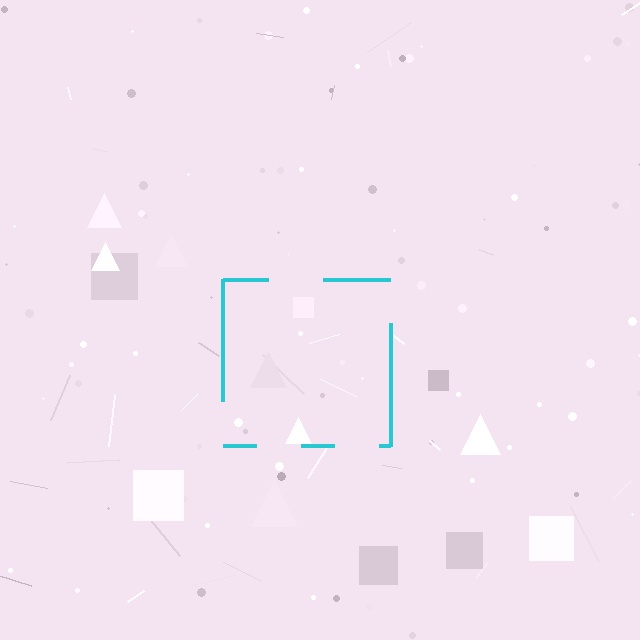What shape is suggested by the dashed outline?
The dashed outline suggests a square.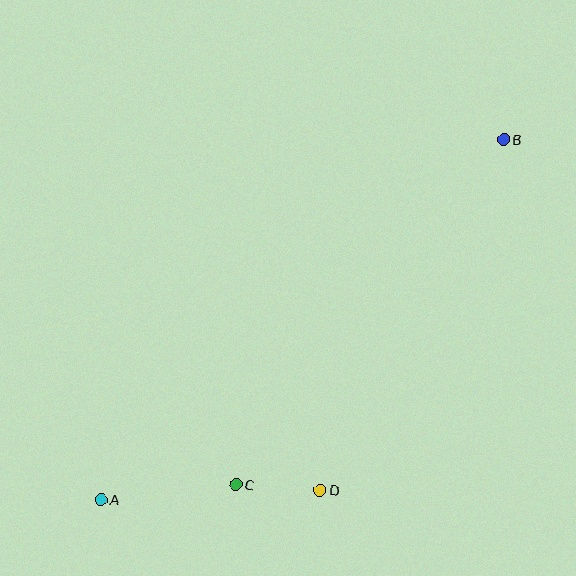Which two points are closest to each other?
Points C and D are closest to each other.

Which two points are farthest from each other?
Points A and B are farthest from each other.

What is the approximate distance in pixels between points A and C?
The distance between A and C is approximately 136 pixels.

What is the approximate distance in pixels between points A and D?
The distance between A and D is approximately 220 pixels.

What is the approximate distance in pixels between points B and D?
The distance between B and D is approximately 396 pixels.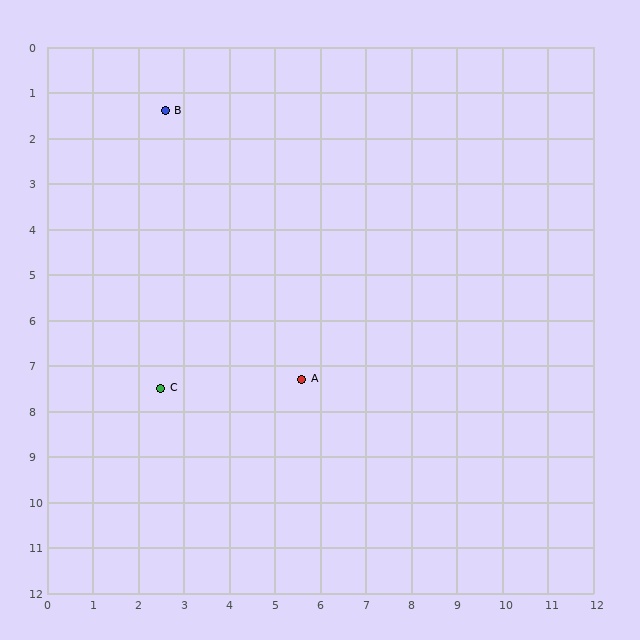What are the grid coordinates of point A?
Point A is at approximately (5.6, 7.3).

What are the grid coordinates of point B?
Point B is at approximately (2.6, 1.4).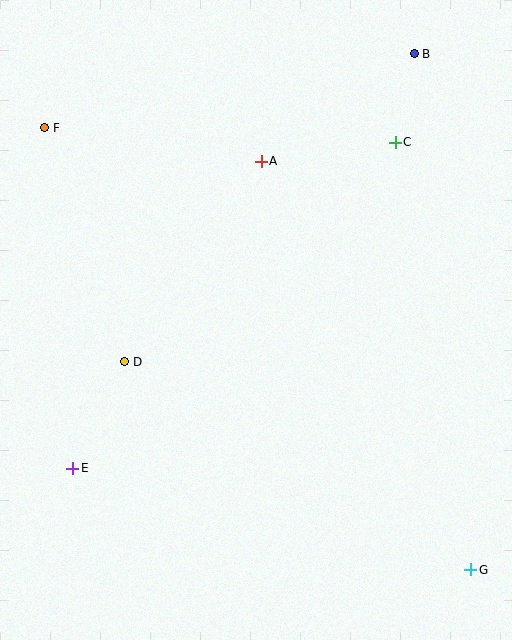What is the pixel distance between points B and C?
The distance between B and C is 91 pixels.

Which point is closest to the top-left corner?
Point F is closest to the top-left corner.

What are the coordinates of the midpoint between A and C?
The midpoint between A and C is at (328, 152).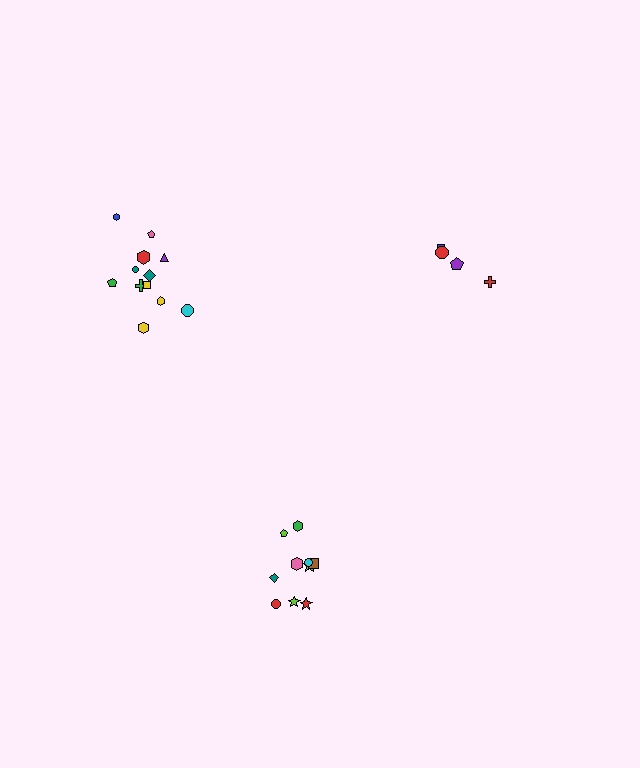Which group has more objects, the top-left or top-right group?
The top-left group.